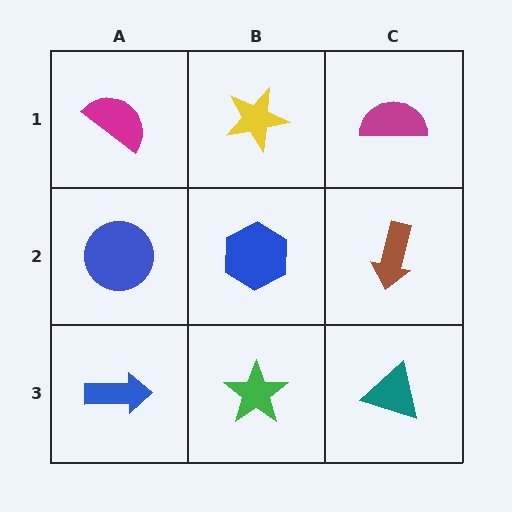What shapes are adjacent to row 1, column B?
A blue hexagon (row 2, column B), a magenta semicircle (row 1, column A), a magenta semicircle (row 1, column C).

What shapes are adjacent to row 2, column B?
A yellow star (row 1, column B), a green star (row 3, column B), a blue circle (row 2, column A), a brown arrow (row 2, column C).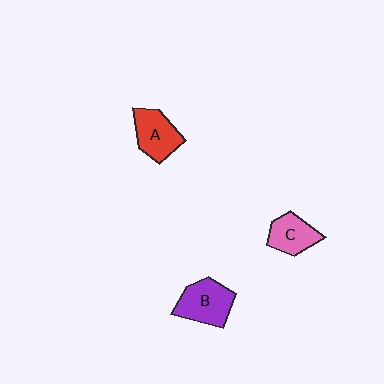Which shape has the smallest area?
Shape C (pink).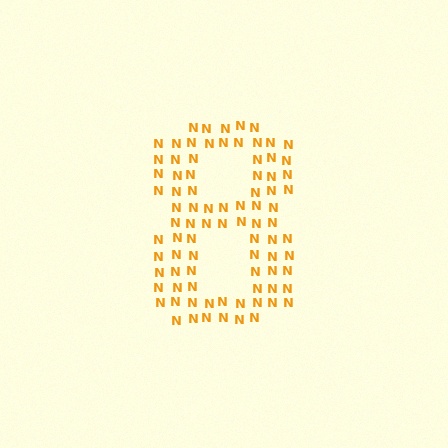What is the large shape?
The large shape is the digit 8.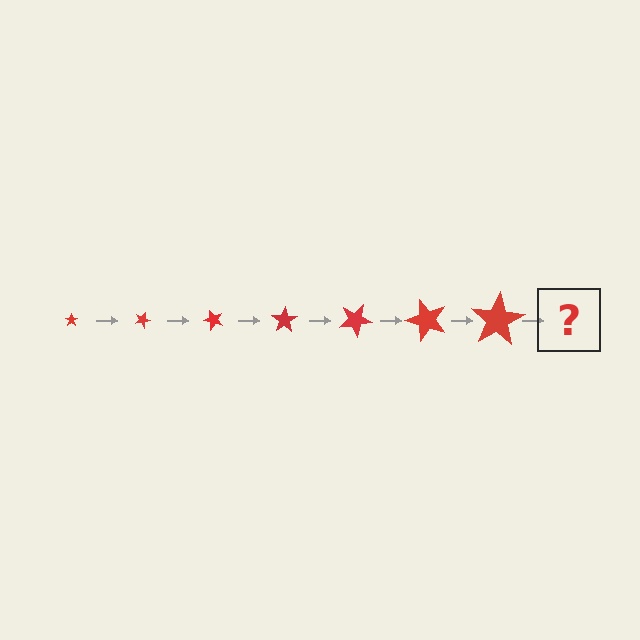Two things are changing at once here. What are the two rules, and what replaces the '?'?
The two rules are that the star grows larger each step and it rotates 25 degrees each step. The '?' should be a star, larger than the previous one and rotated 175 degrees from the start.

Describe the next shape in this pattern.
It should be a star, larger than the previous one and rotated 175 degrees from the start.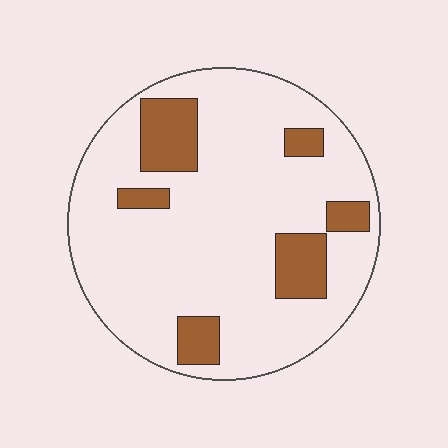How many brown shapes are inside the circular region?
6.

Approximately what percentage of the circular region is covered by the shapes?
Approximately 15%.